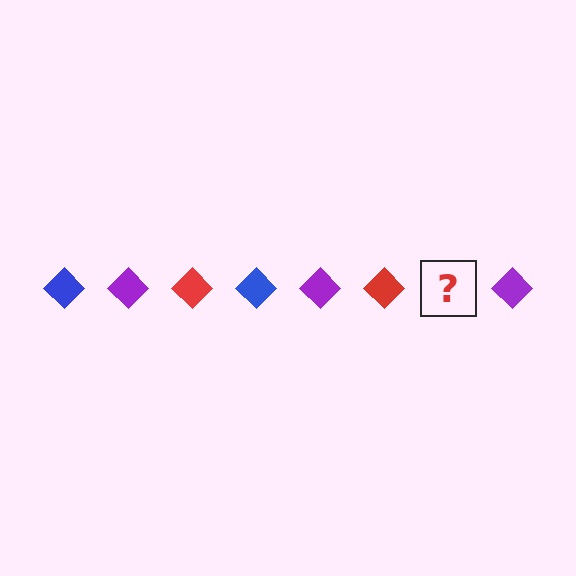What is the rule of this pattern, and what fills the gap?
The rule is that the pattern cycles through blue, purple, red diamonds. The gap should be filled with a blue diamond.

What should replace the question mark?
The question mark should be replaced with a blue diamond.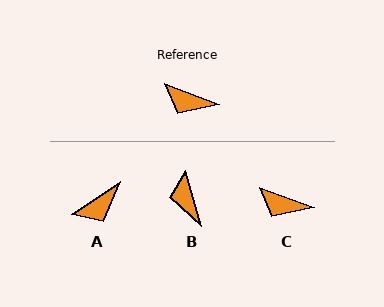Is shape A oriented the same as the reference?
No, it is off by about 55 degrees.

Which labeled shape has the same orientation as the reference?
C.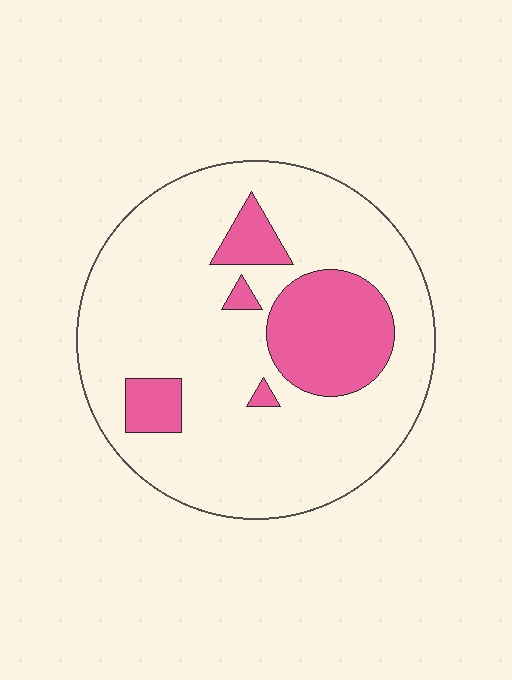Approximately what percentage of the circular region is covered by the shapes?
Approximately 20%.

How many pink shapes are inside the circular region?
5.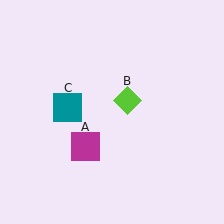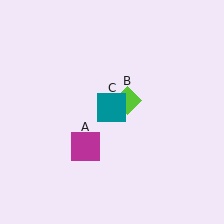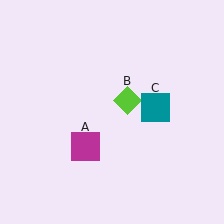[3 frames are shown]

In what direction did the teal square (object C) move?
The teal square (object C) moved right.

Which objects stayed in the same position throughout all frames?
Magenta square (object A) and lime diamond (object B) remained stationary.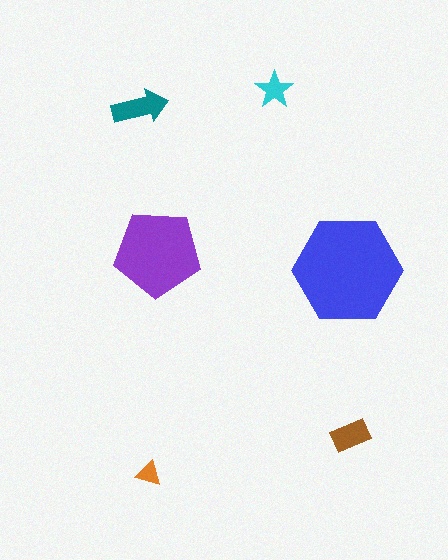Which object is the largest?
The blue hexagon.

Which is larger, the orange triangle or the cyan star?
The cyan star.